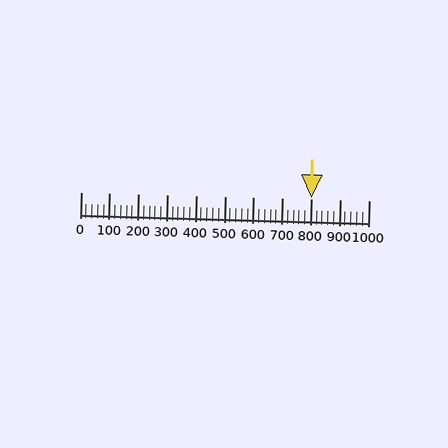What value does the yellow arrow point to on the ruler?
The yellow arrow points to approximately 800.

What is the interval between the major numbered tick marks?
The major tick marks are spaced 100 units apart.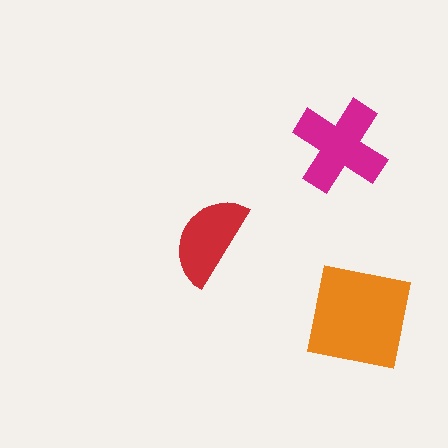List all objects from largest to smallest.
The orange square, the magenta cross, the red semicircle.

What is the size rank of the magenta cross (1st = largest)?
2nd.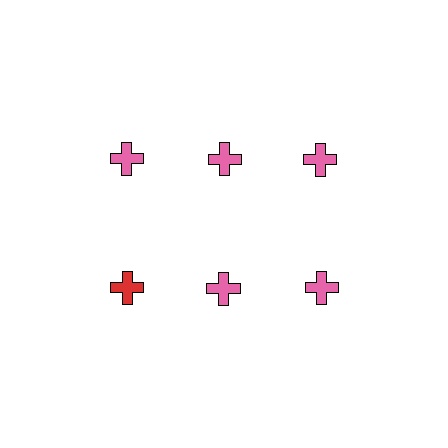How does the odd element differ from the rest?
It has a different color: red instead of pink.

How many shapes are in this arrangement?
There are 6 shapes arranged in a grid pattern.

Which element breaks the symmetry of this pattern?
The red cross in the second row, leftmost column breaks the symmetry. All other shapes are pink crosses.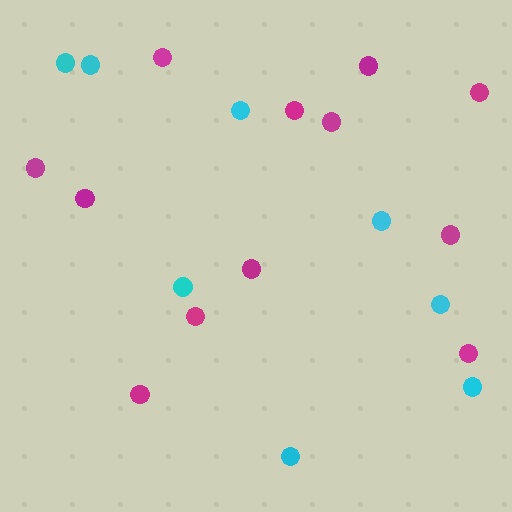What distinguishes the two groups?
There are 2 groups: one group of magenta circles (12) and one group of cyan circles (8).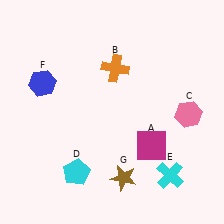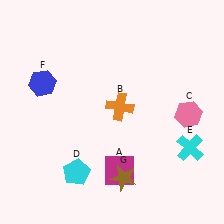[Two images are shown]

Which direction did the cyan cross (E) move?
The cyan cross (E) moved up.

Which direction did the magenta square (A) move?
The magenta square (A) moved left.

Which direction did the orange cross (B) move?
The orange cross (B) moved down.